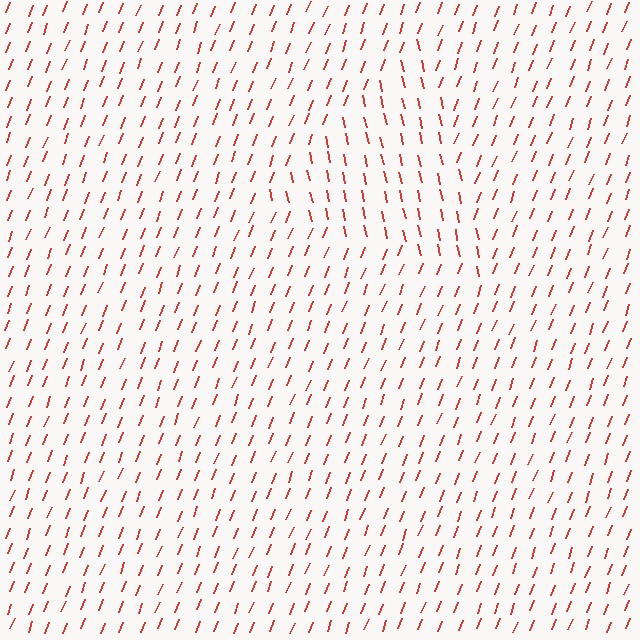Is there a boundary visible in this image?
Yes, there is a texture boundary formed by a change in line orientation.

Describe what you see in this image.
The image is filled with small red line segments. A triangle region in the image has lines oriented differently from the surrounding lines, creating a visible texture boundary.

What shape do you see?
I see a triangle.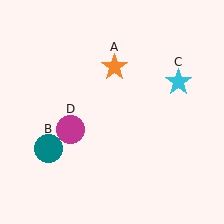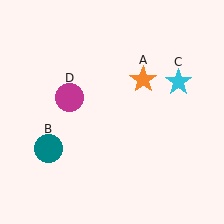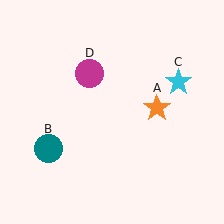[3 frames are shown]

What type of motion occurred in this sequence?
The orange star (object A), magenta circle (object D) rotated clockwise around the center of the scene.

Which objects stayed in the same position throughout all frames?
Teal circle (object B) and cyan star (object C) remained stationary.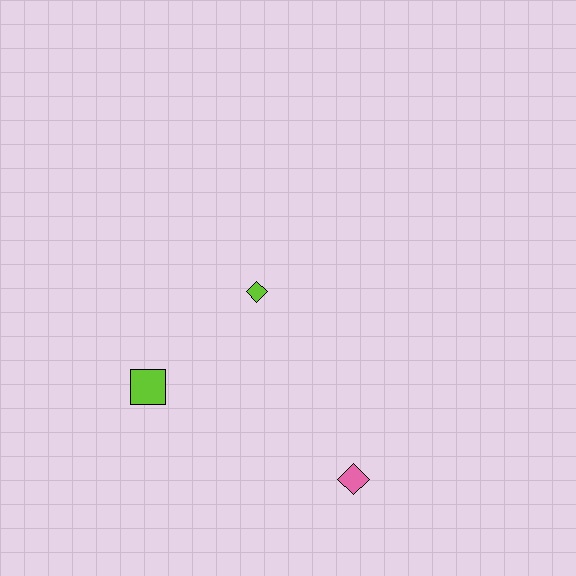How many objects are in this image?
There are 3 objects.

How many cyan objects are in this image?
There are no cyan objects.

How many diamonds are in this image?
There are 2 diamonds.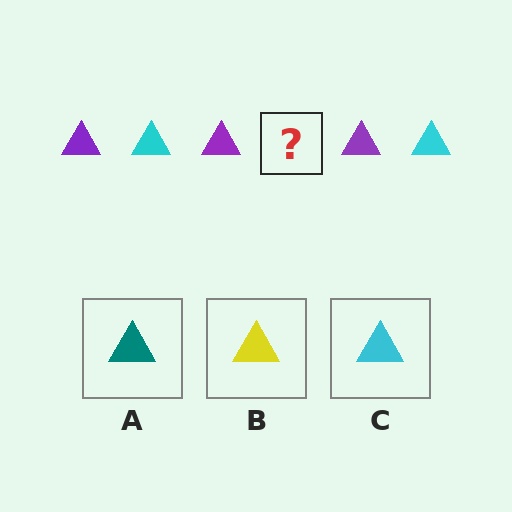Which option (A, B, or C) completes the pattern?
C.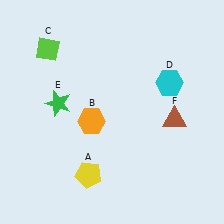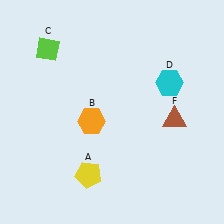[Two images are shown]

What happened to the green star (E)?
The green star (E) was removed in Image 2. It was in the top-left area of Image 1.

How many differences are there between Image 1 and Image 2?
There is 1 difference between the two images.